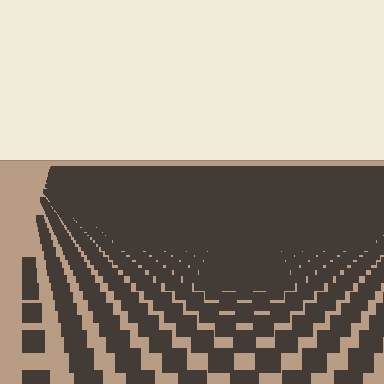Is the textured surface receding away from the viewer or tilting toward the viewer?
The surface is receding away from the viewer. Texture elements get smaller and denser toward the top.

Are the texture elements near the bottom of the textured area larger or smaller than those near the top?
Larger. Near the bottom, elements are closer to the viewer and appear at a bigger on-screen size.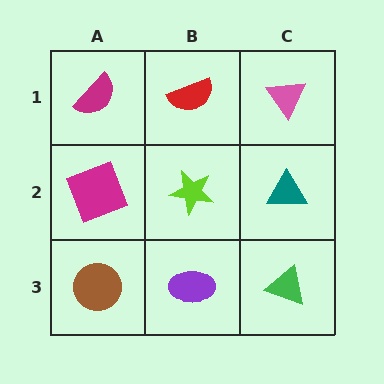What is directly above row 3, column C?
A teal triangle.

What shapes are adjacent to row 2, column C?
A pink triangle (row 1, column C), a green triangle (row 3, column C), a lime star (row 2, column B).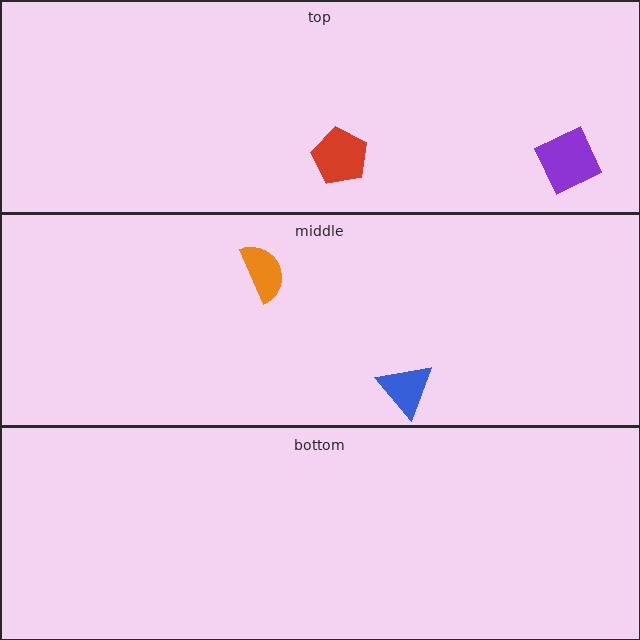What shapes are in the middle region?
The blue triangle, the orange semicircle.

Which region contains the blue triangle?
The middle region.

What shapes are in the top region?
The red pentagon, the purple square.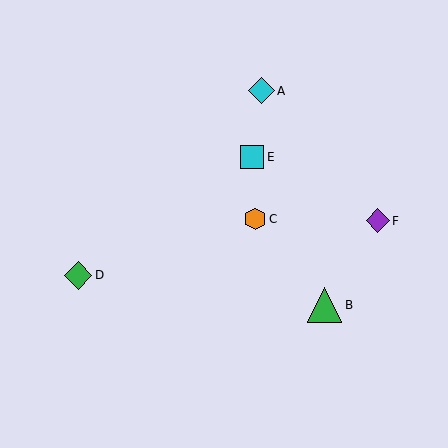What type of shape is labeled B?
Shape B is a green triangle.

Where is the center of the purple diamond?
The center of the purple diamond is at (378, 221).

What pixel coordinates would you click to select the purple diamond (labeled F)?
Click at (378, 221) to select the purple diamond F.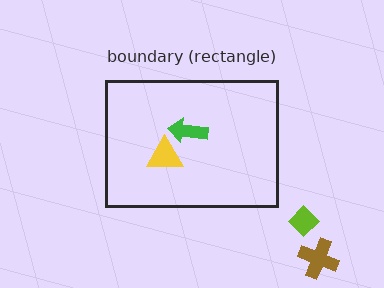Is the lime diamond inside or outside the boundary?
Outside.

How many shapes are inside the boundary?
2 inside, 2 outside.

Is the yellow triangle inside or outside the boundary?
Inside.